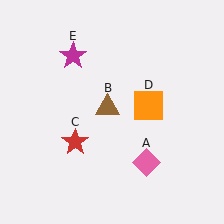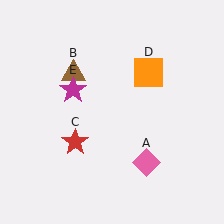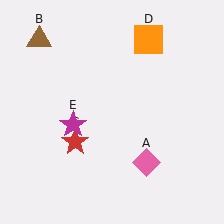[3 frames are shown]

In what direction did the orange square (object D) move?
The orange square (object D) moved up.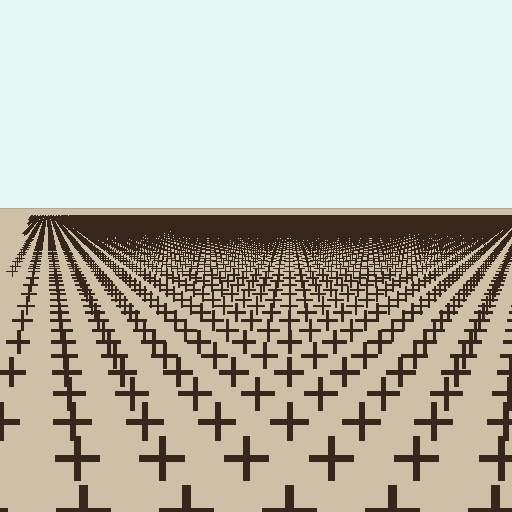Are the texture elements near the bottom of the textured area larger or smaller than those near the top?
Larger. Near the bottom, elements are closer to the viewer and appear at a bigger on-screen size.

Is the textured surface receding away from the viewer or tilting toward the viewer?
The surface is receding away from the viewer. Texture elements get smaller and denser toward the top.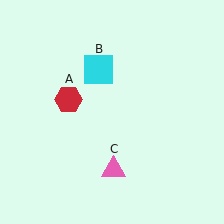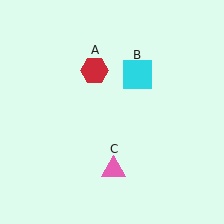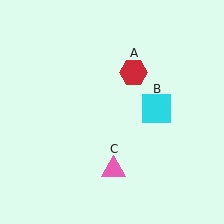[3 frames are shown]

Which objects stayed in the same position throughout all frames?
Pink triangle (object C) remained stationary.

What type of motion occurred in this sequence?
The red hexagon (object A), cyan square (object B) rotated clockwise around the center of the scene.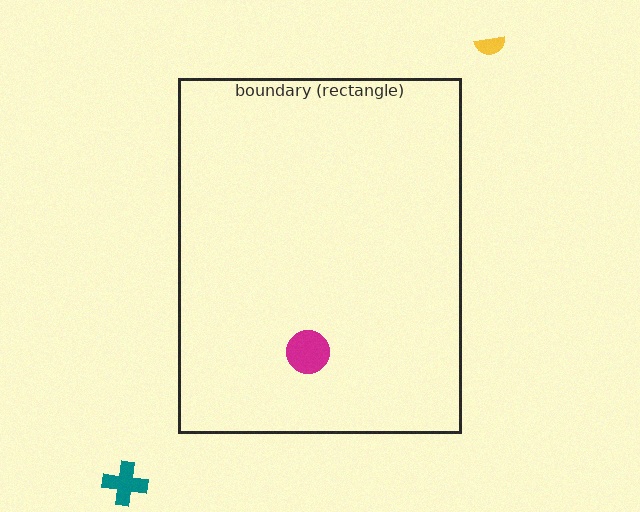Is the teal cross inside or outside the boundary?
Outside.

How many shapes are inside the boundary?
1 inside, 2 outside.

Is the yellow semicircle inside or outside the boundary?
Outside.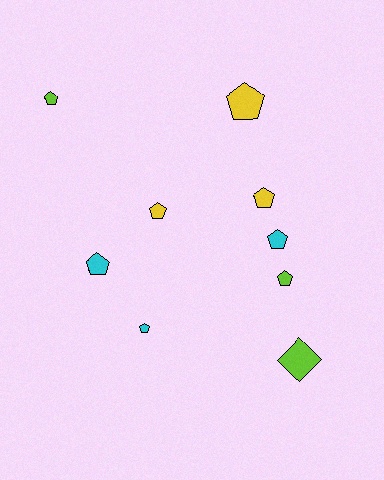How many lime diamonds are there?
There is 1 lime diamond.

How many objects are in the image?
There are 9 objects.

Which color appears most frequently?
Yellow, with 3 objects.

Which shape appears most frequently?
Pentagon, with 8 objects.